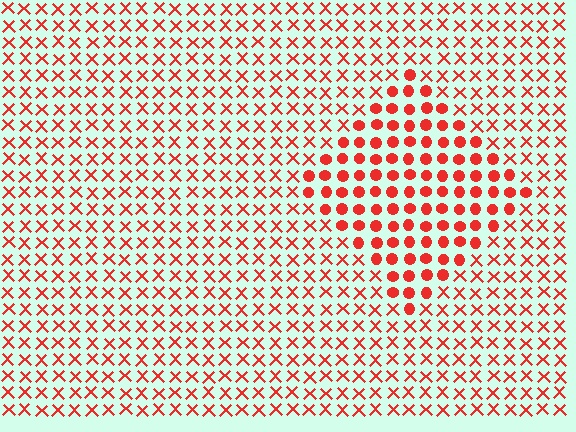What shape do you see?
I see a diamond.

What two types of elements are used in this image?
The image uses circles inside the diamond region and X marks outside it.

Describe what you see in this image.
The image is filled with small red elements arranged in a uniform grid. A diamond-shaped region contains circles, while the surrounding area contains X marks. The boundary is defined purely by the change in element shape.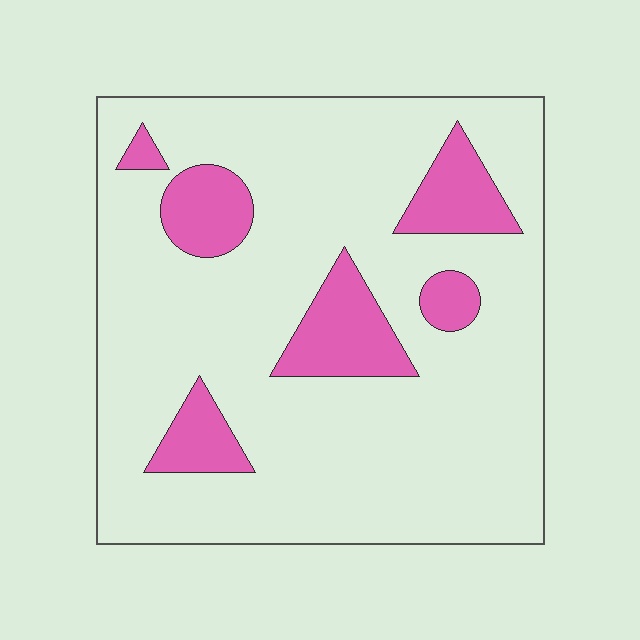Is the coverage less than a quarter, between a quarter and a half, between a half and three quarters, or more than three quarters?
Less than a quarter.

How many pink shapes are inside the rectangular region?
6.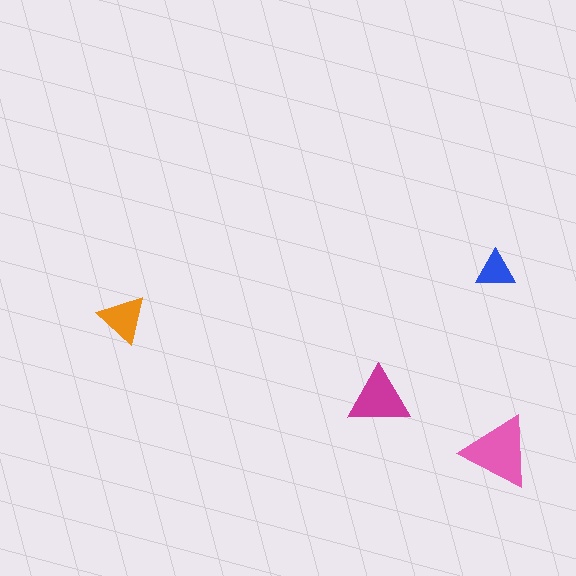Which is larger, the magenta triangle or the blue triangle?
The magenta one.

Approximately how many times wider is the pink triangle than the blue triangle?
About 2 times wider.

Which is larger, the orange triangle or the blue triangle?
The orange one.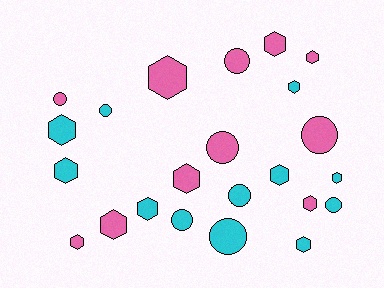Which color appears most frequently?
Cyan, with 12 objects.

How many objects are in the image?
There are 23 objects.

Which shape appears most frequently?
Hexagon, with 14 objects.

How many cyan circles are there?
There are 5 cyan circles.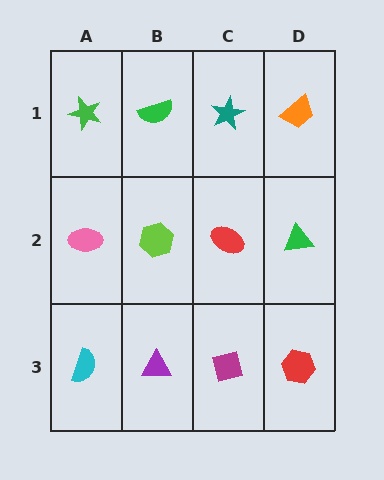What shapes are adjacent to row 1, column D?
A green triangle (row 2, column D), a teal star (row 1, column C).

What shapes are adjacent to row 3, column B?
A lime hexagon (row 2, column B), a cyan semicircle (row 3, column A), a magenta square (row 3, column C).